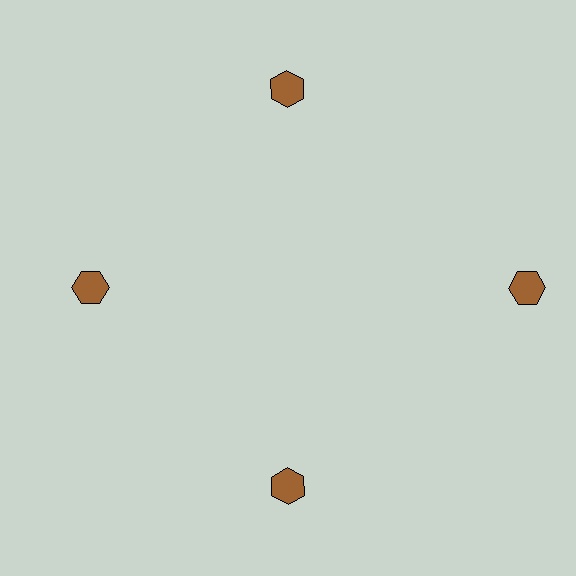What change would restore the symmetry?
The symmetry would be restored by moving it inward, back onto the ring so that all 4 hexagons sit at equal angles and equal distance from the center.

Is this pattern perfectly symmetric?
No. The 4 brown hexagons are arranged in a ring, but one element near the 3 o'clock position is pushed outward from the center, breaking the 4-fold rotational symmetry.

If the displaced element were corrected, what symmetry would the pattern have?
It would have 4-fold rotational symmetry — the pattern would map onto itself every 90 degrees.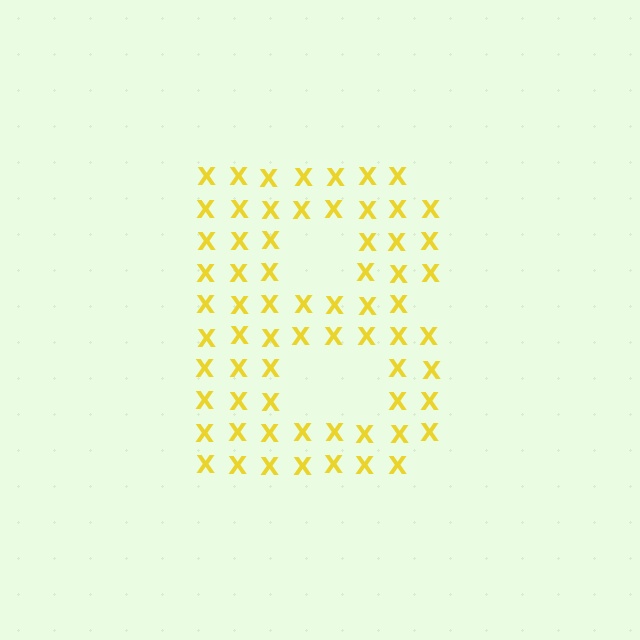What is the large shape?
The large shape is the letter B.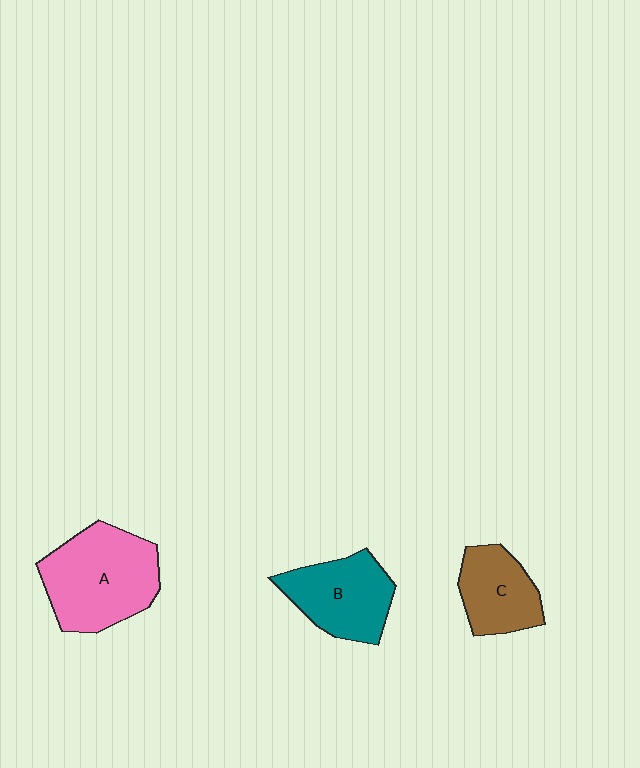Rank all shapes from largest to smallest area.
From largest to smallest: A (pink), B (teal), C (brown).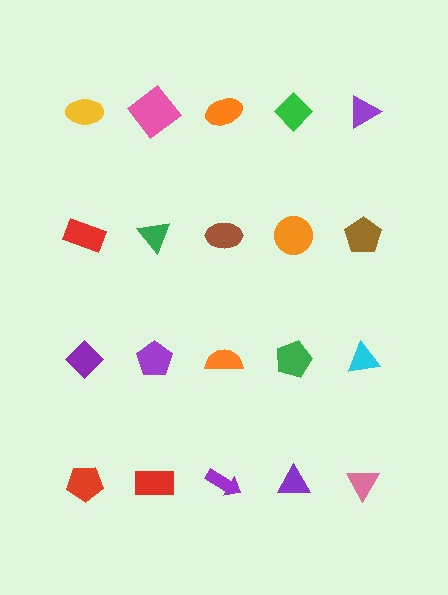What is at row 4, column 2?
A red rectangle.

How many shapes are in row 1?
5 shapes.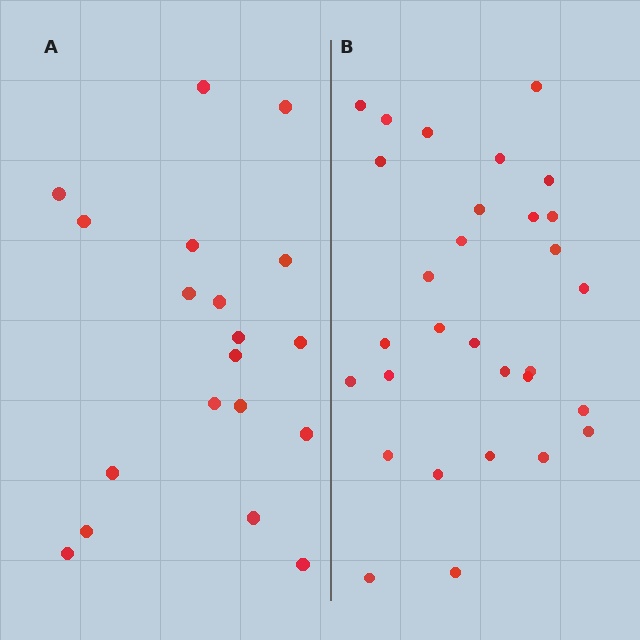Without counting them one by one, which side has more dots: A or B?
Region B (the right region) has more dots.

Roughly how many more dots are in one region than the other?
Region B has roughly 12 or so more dots than region A.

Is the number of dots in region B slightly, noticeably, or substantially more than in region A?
Region B has substantially more. The ratio is roughly 1.6 to 1.